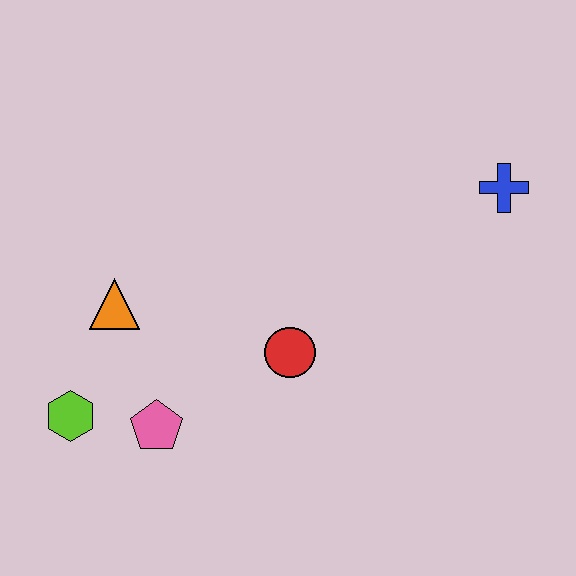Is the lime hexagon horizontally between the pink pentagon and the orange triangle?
No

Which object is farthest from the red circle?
The blue cross is farthest from the red circle.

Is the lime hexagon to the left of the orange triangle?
Yes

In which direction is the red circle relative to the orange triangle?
The red circle is to the right of the orange triangle.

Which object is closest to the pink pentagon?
The lime hexagon is closest to the pink pentagon.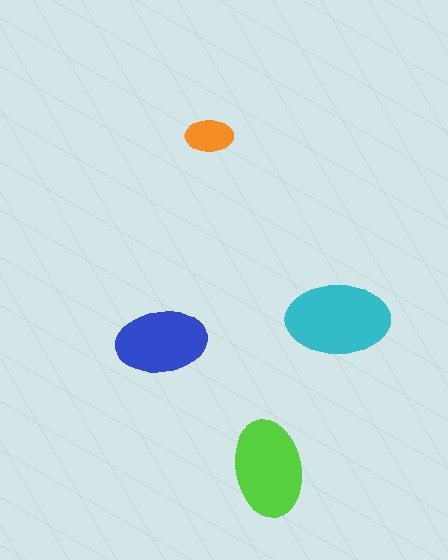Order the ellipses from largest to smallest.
the cyan one, the lime one, the blue one, the orange one.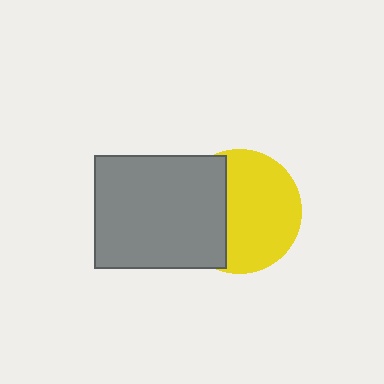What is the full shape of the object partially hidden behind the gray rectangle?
The partially hidden object is a yellow circle.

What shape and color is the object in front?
The object in front is a gray rectangle.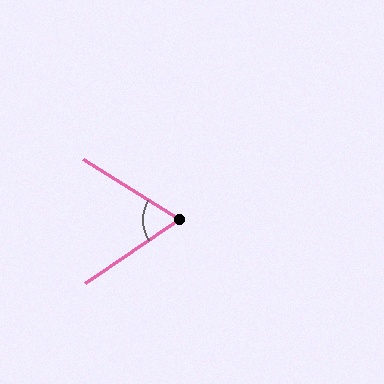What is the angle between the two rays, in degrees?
Approximately 66 degrees.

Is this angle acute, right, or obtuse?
It is acute.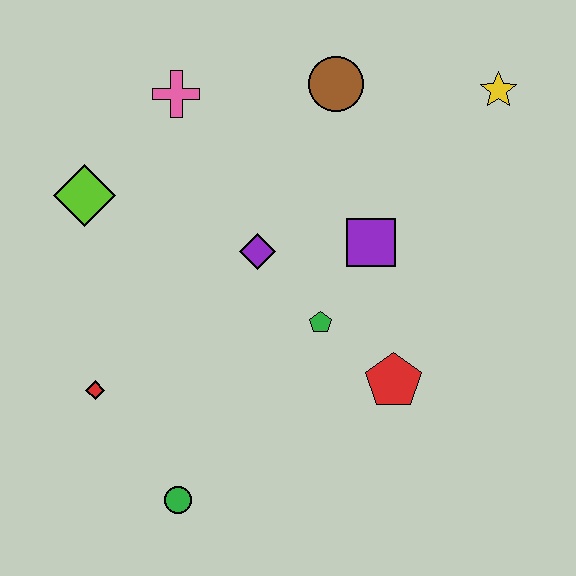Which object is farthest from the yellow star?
The green circle is farthest from the yellow star.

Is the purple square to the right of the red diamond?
Yes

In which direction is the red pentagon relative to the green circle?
The red pentagon is to the right of the green circle.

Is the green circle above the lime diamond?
No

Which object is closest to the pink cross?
The lime diamond is closest to the pink cross.